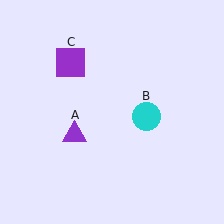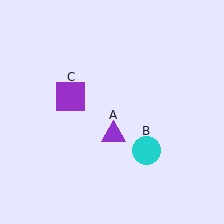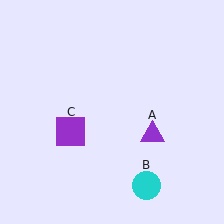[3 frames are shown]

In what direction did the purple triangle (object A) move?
The purple triangle (object A) moved right.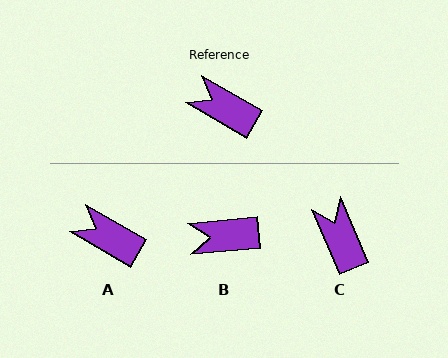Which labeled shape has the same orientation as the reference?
A.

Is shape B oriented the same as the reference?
No, it is off by about 35 degrees.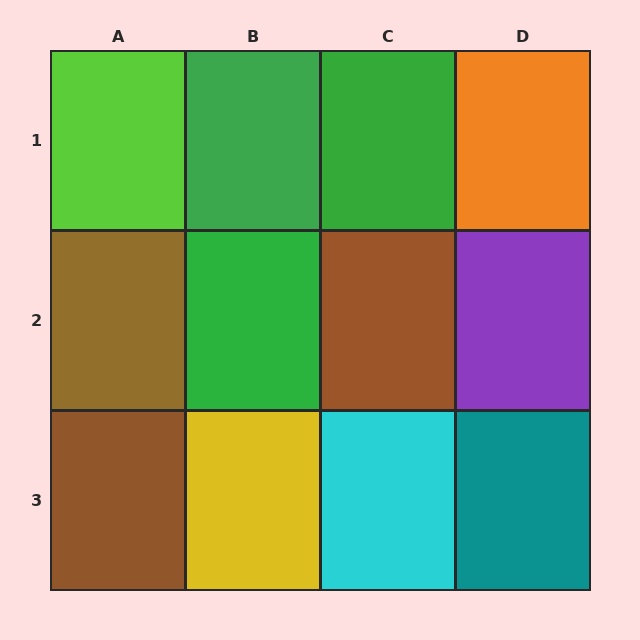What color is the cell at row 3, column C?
Cyan.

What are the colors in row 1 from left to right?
Lime, green, green, orange.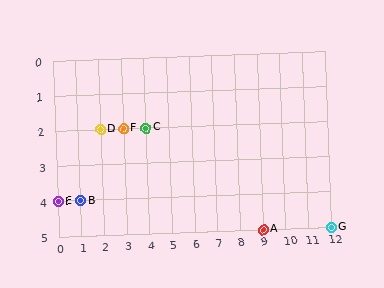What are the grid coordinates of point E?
Point E is at grid coordinates (0, 4).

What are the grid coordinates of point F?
Point F is at grid coordinates (3, 2).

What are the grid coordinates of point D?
Point D is at grid coordinates (2, 2).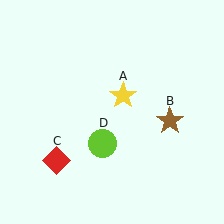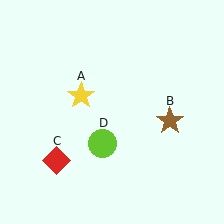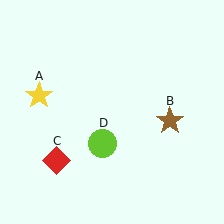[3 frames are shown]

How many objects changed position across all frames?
1 object changed position: yellow star (object A).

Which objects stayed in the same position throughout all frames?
Brown star (object B) and red diamond (object C) and lime circle (object D) remained stationary.